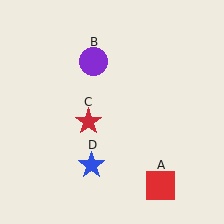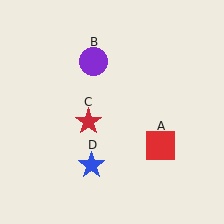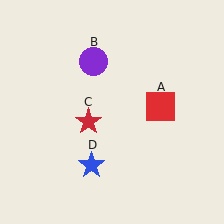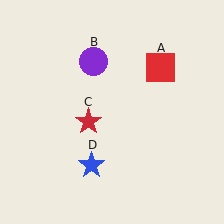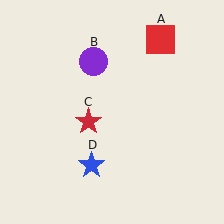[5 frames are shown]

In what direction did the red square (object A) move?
The red square (object A) moved up.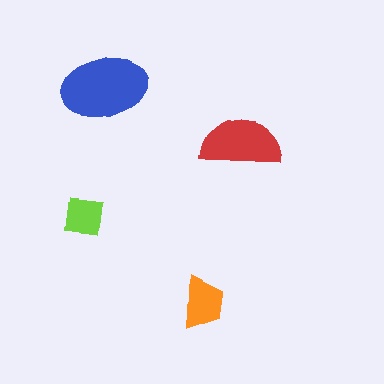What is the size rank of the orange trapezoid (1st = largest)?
3rd.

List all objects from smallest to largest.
The lime square, the orange trapezoid, the red semicircle, the blue ellipse.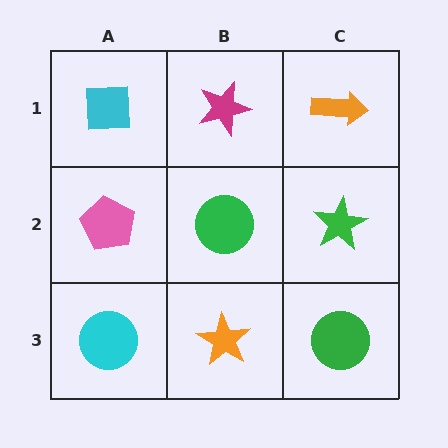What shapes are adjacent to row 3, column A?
A pink pentagon (row 2, column A), an orange star (row 3, column B).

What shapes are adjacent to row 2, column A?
A cyan square (row 1, column A), a cyan circle (row 3, column A), a green circle (row 2, column B).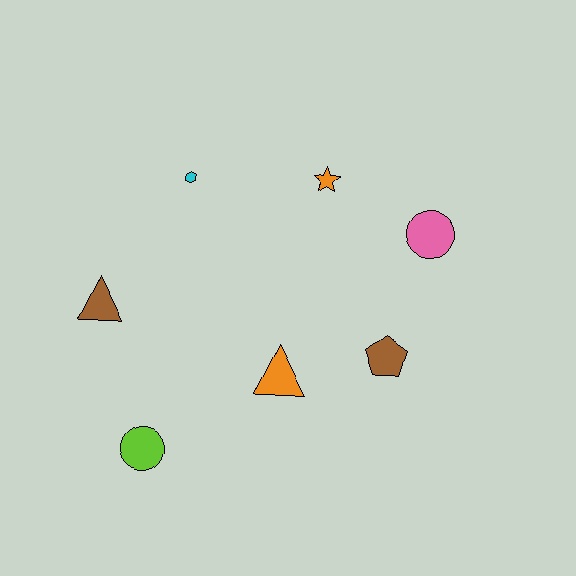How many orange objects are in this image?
There are 2 orange objects.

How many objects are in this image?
There are 7 objects.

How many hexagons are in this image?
There is 1 hexagon.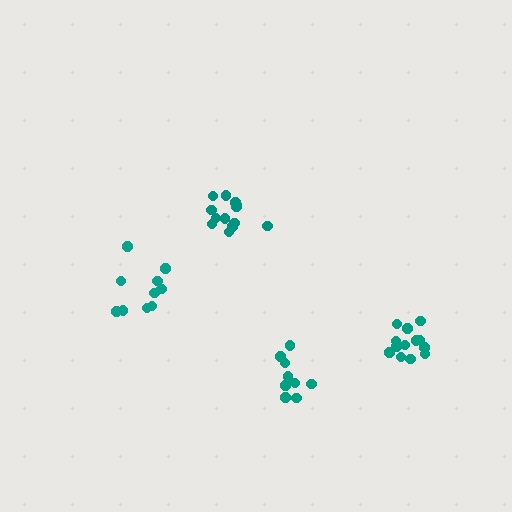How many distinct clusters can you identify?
There are 4 distinct clusters.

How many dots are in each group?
Group 1: 10 dots, Group 2: 13 dots, Group 3: 14 dots, Group 4: 10 dots (47 total).